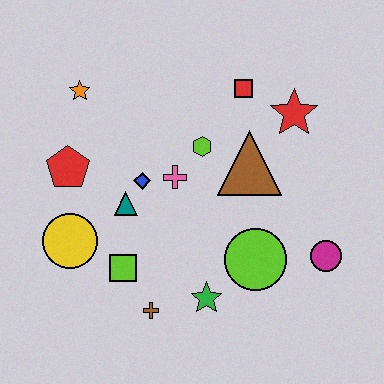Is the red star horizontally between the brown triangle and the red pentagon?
No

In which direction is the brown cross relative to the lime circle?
The brown cross is to the left of the lime circle.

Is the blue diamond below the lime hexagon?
Yes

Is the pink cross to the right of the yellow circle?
Yes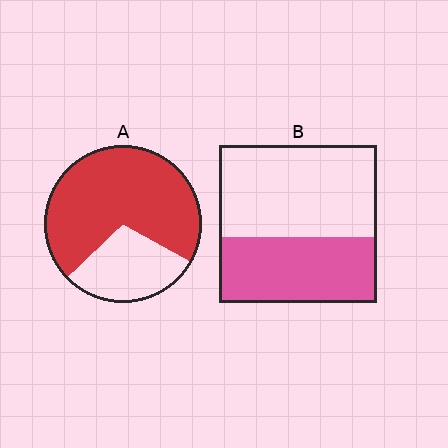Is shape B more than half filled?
No.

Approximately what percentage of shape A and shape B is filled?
A is approximately 70% and B is approximately 40%.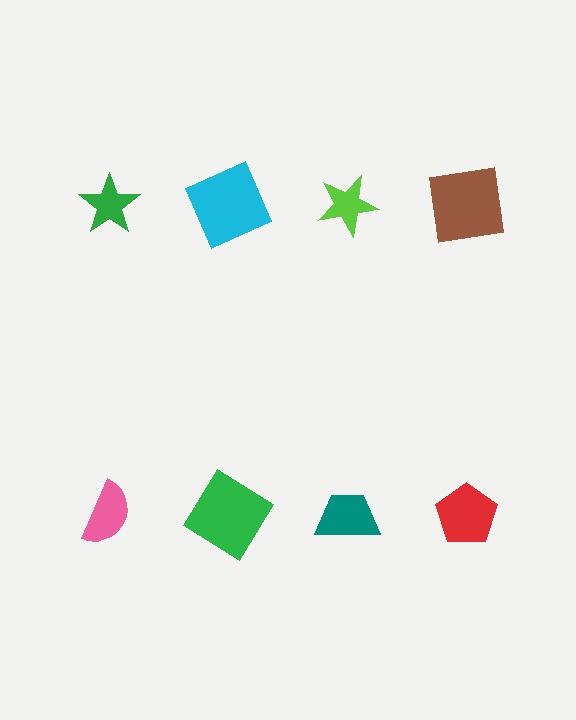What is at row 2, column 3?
A teal trapezoid.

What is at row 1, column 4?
A brown square.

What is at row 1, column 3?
A lime star.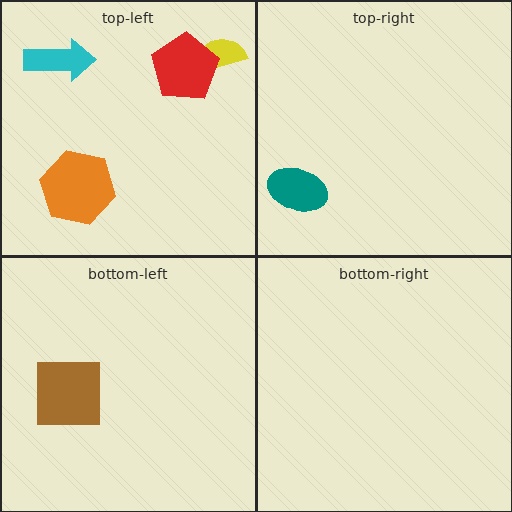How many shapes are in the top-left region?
4.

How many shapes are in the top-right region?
1.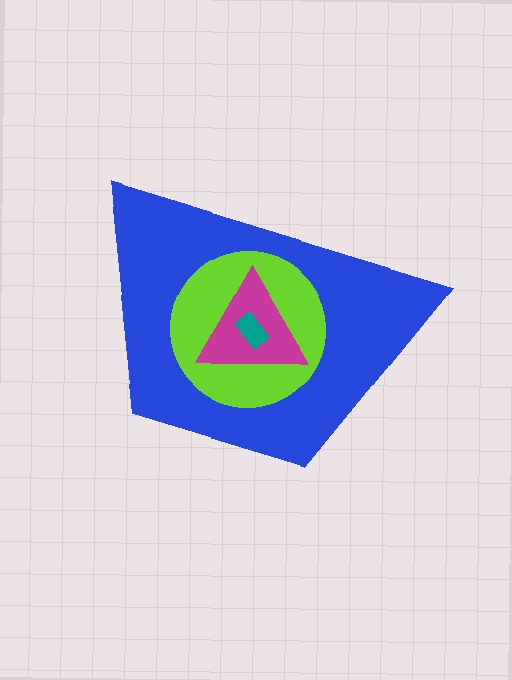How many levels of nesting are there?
4.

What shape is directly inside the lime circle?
The magenta triangle.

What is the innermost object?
The teal rectangle.